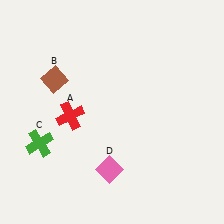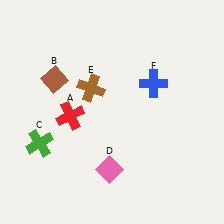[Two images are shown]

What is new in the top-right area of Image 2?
A blue cross (F) was added in the top-right area of Image 2.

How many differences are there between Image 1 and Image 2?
There are 2 differences between the two images.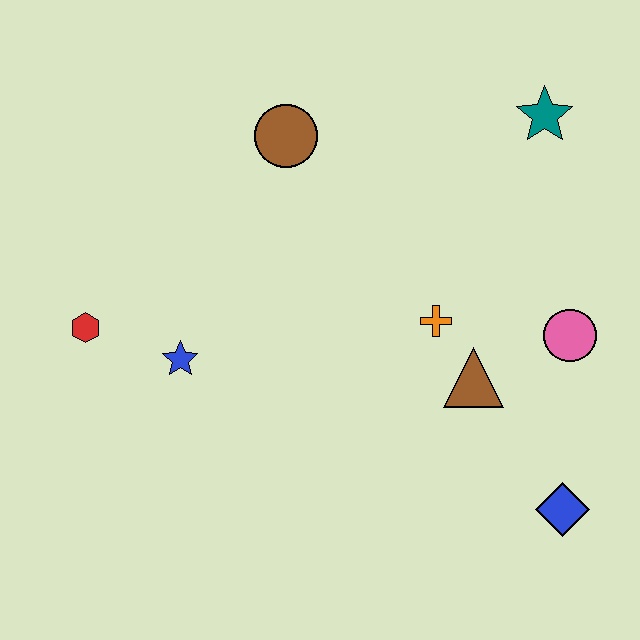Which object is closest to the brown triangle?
The orange cross is closest to the brown triangle.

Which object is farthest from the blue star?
The teal star is farthest from the blue star.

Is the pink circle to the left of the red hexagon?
No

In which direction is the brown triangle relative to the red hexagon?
The brown triangle is to the right of the red hexagon.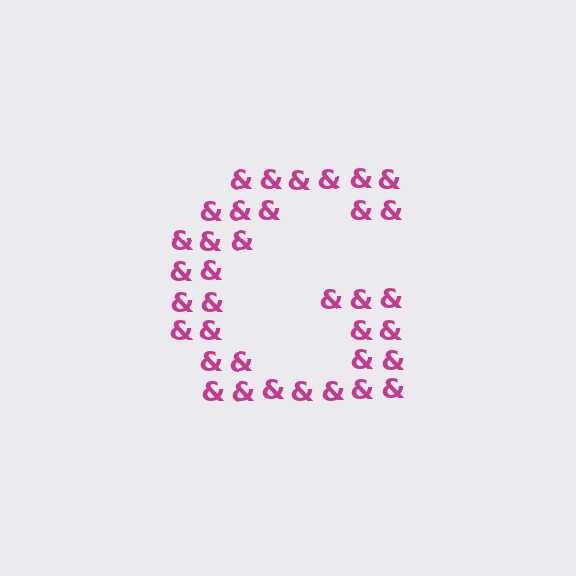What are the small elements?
The small elements are ampersands.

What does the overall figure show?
The overall figure shows the letter G.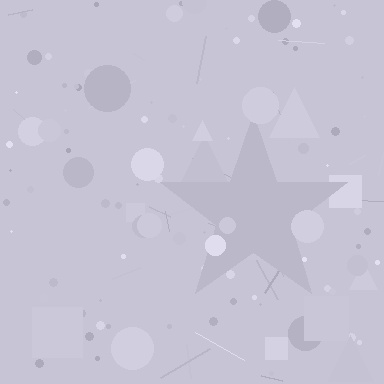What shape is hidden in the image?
A star is hidden in the image.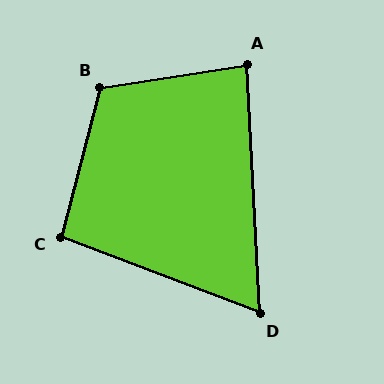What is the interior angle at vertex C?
Approximately 96 degrees (obtuse).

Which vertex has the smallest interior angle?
D, at approximately 66 degrees.